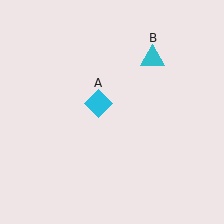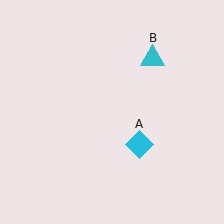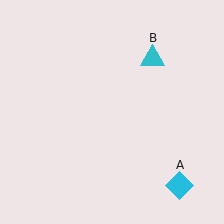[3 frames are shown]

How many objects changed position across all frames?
1 object changed position: cyan diamond (object A).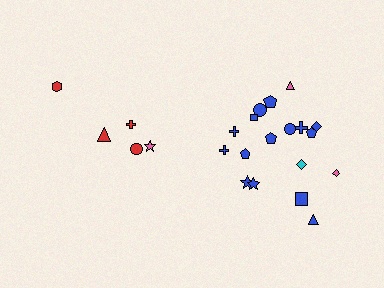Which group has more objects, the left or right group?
The right group.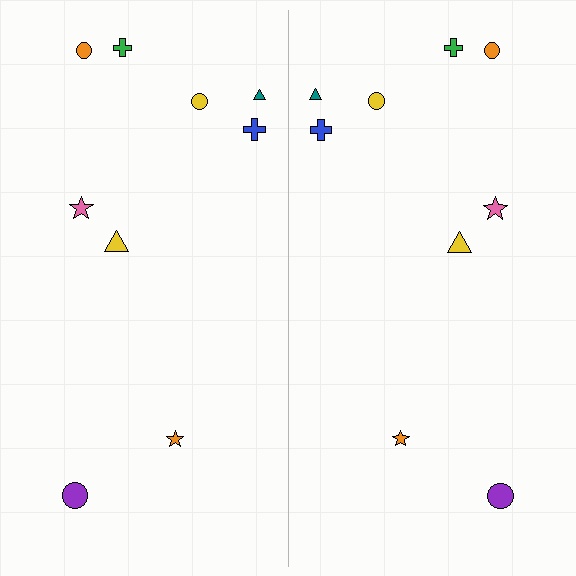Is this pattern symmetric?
Yes, this pattern has bilateral (reflection) symmetry.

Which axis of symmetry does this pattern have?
The pattern has a vertical axis of symmetry running through the center of the image.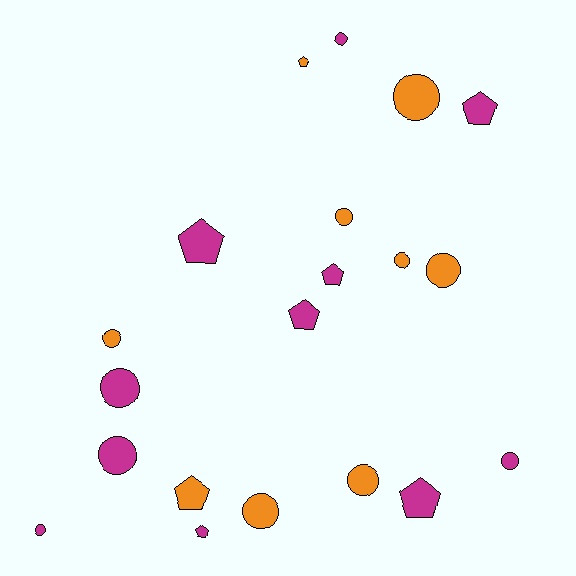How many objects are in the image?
There are 20 objects.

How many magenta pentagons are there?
There are 6 magenta pentagons.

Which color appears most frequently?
Magenta, with 11 objects.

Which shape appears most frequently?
Circle, with 12 objects.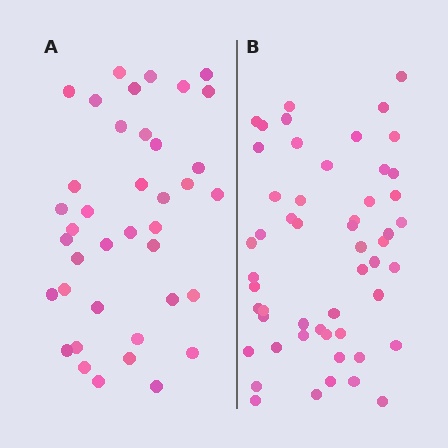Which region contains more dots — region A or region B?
Region B (the right region) has more dots.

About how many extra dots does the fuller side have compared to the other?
Region B has approximately 15 more dots than region A.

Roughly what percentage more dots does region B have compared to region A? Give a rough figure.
About 35% more.